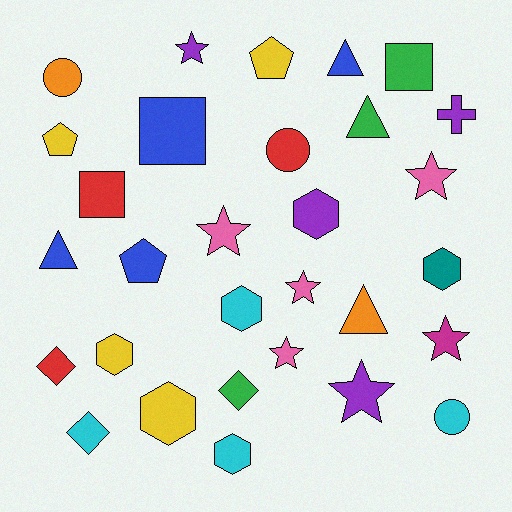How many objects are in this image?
There are 30 objects.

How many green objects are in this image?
There are 3 green objects.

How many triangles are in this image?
There are 4 triangles.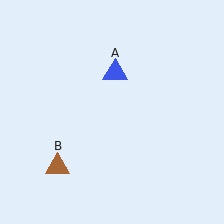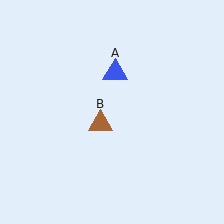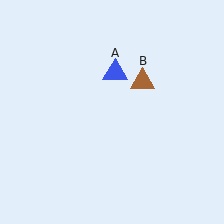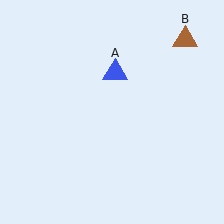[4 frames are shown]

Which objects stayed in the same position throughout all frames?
Blue triangle (object A) remained stationary.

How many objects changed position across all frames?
1 object changed position: brown triangle (object B).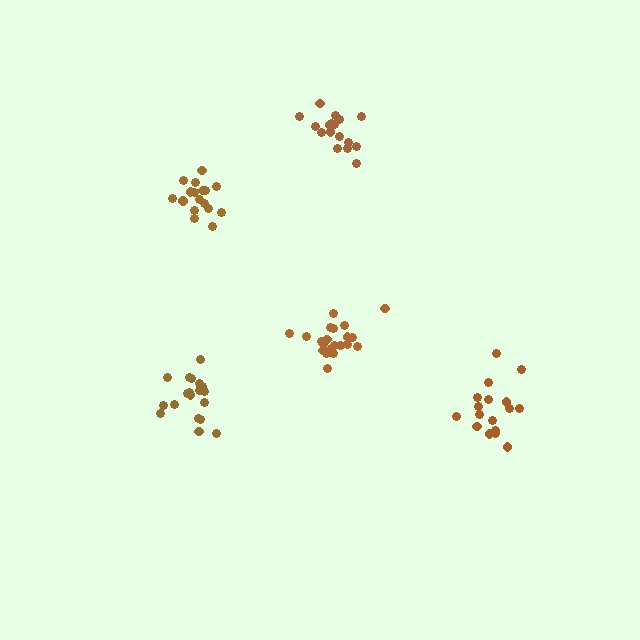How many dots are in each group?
Group 1: 17 dots, Group 2: 17 dots, Group 3: 17 dots, Group 4: 21 dots, Group 5: 21 dots (93 total).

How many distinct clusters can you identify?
There are 5 distinct clusters.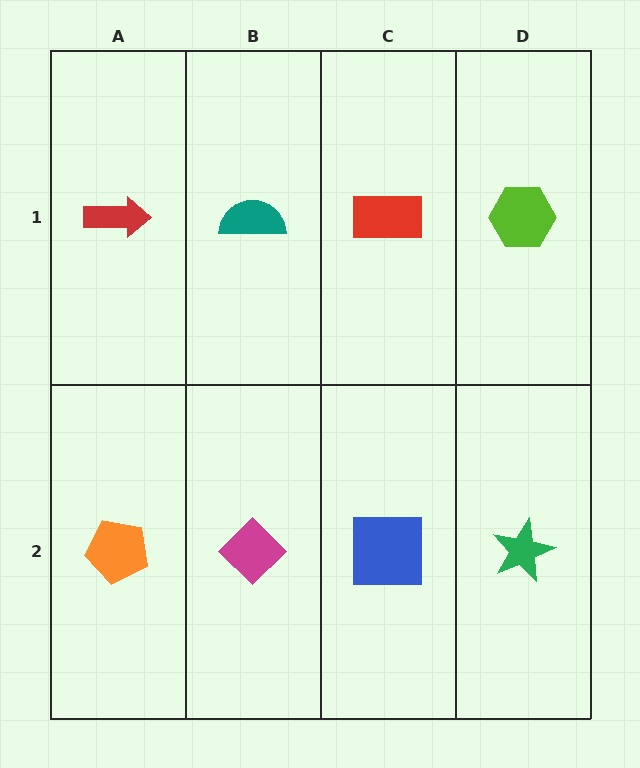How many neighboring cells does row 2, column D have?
2.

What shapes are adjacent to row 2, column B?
A teal semicircle (row 1, column B), an orange pentagon (row 2, column A), a blue square (row 2, column C).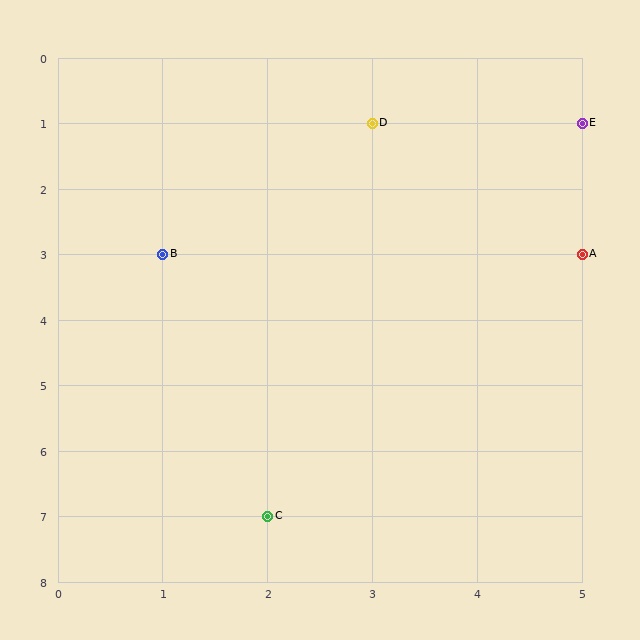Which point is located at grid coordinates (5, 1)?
Point E is at (5, 1).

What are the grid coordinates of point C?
Point C is at grid coordinates (2, 7).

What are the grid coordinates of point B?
Point B is at grid coordinates (1, 3).